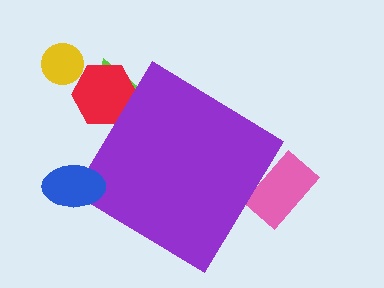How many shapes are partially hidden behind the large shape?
3 shapes are partially hidden.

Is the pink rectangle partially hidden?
Yes, the pink rectangle is partially hidden behind the purple diamond.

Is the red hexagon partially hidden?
Yes, the red hexagon is partially hidden behind the purple diamond.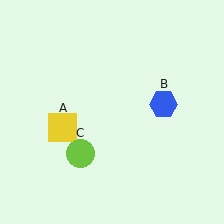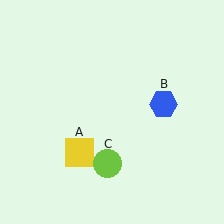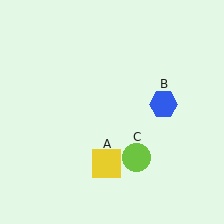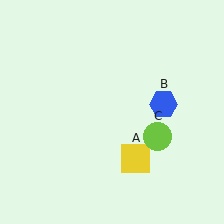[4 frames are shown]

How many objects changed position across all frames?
2 objects changed position: yellow square (object A), lime circle (object C).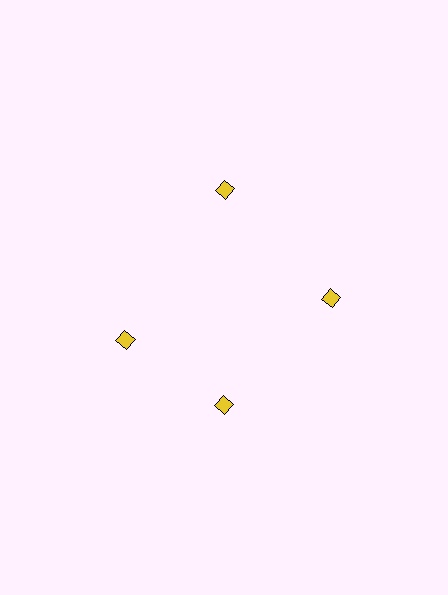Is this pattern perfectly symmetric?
No. The 4 yellow diamonds are arranged in a ring, but one element near the 9 o'clock position is rotated out of alignment along the ring, breaking the 4-fold rotational symmetry.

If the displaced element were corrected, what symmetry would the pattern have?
It would have 4-fold rotational symmetry — the pattern would map onto itself every 90 degrees.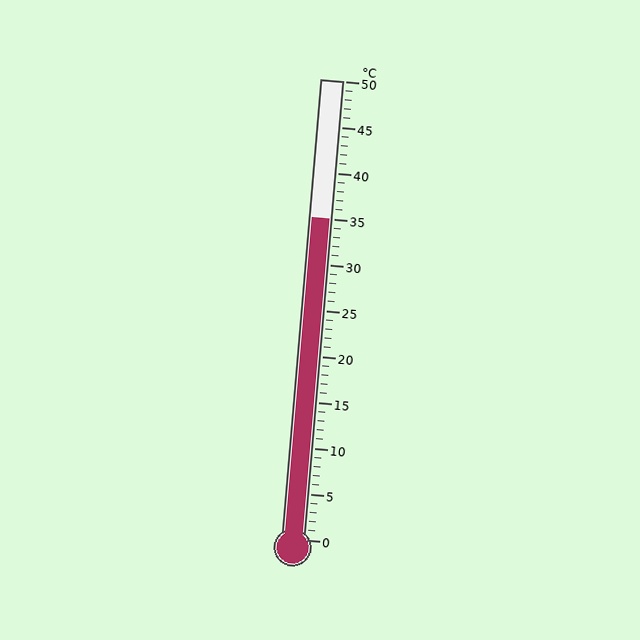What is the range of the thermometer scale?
The thermometer scale ranges from 0°C to 50°C.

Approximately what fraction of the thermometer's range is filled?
The thermometer is filled to approximately 70% of its range.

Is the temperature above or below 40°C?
The temperature is below 40°C.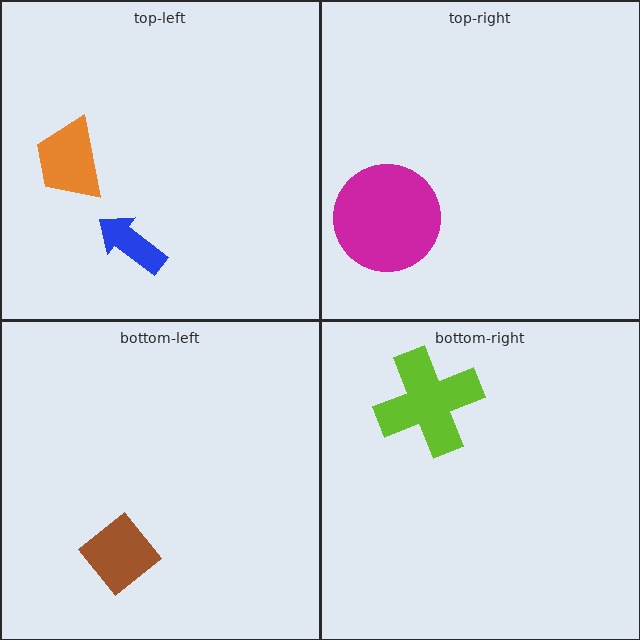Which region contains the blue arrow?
The top-left region.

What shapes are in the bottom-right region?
The lime cross.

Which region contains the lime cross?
The bottom-right region.